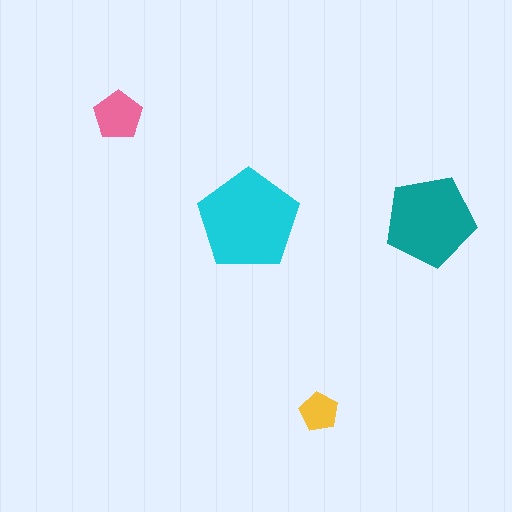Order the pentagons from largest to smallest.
the cyan one, the teal one, the pink one, the yellow one.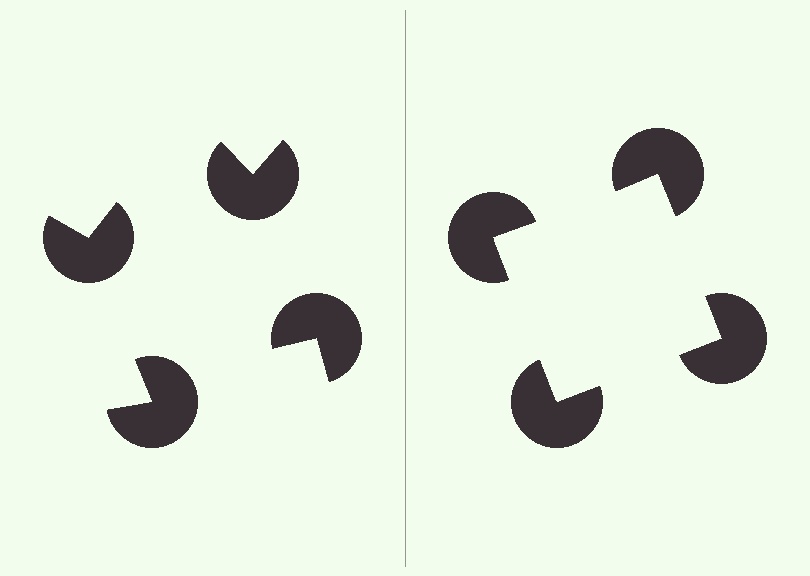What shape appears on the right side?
An illusory square.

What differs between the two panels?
The pac-man discs are positioned identically on both sides; only the wedge orientations differ. On the right they align to a square; on the left they are misaligned.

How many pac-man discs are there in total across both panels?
8 — 4 on each side.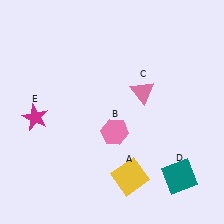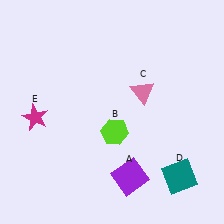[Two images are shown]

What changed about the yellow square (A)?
In Image 1, A is yellow. In Image 2, it changed to purple.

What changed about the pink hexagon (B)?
In Image 1, B is pink. In Image 2, it changed to lime.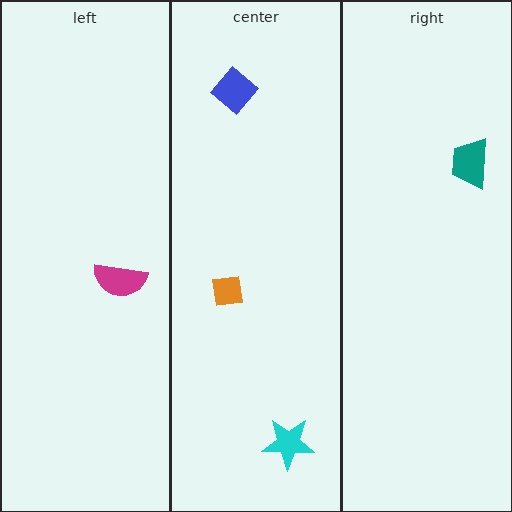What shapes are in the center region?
The cyan star, the orange square, the blue diamond.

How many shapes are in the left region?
1.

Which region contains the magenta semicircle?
The left region.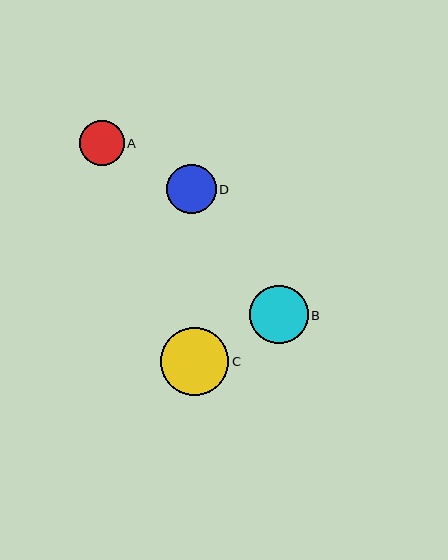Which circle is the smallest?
Circle A is the smallest with a size of approximately 45 pixels.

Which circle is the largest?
Circle C is the largest with a size of approximately 68 pixels.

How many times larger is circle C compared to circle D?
Circle C is approximately 1.4 times the size of circle D.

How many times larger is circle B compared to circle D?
Circle B is approximately 1.2 times the size of circle D.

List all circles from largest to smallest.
From largest to smallest: C, B, D, A.